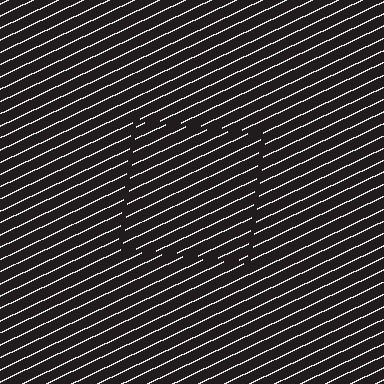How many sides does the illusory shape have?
4 sides — the line-ends trace a square.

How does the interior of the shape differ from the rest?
The interior of the shape contains the same grating, shifted by half a period — the contour is defined by the phase discontinuity where line-ends from the inner and outer gratings abut.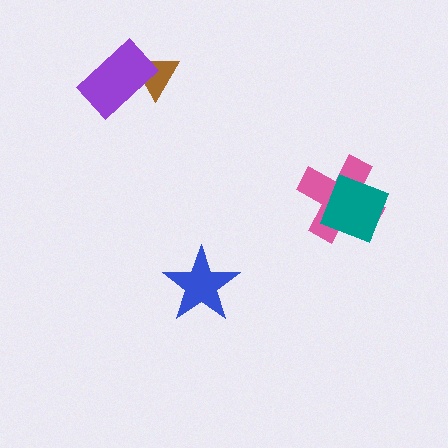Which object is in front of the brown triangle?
The purple rectangle is in front of the brown triangle.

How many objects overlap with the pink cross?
1 object overlaps with the pink cross.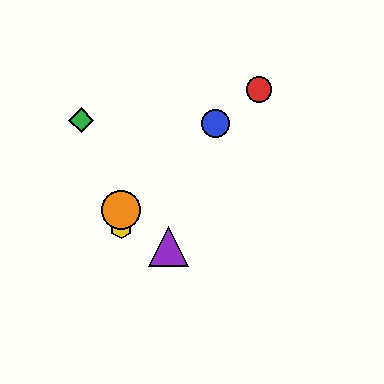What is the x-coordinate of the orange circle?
The orange circle is at x≈121.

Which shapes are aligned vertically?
The yellow hexagon, the orange circle are aligned vertically.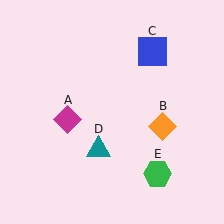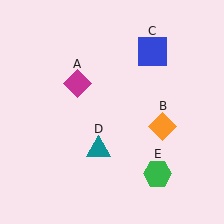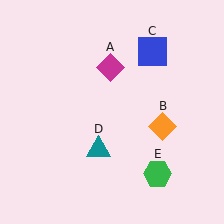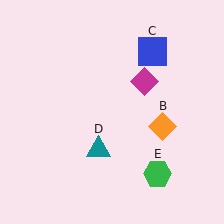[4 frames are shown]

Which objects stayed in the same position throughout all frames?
Orange diamond (object B) and blue square (object C) and teal triangle (object D) and green hexagon (object E) remained stationary.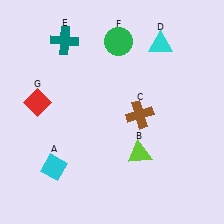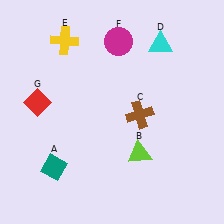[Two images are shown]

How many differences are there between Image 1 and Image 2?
There are 3 differences between the two images.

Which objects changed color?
A changed from cyan to teal. E changed from teal to yellow. F changed from green to magenta.